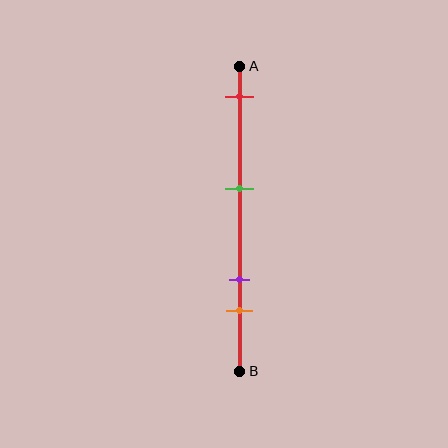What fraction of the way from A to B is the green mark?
The green mark is approximately 40% (0.4) of the way from A to B.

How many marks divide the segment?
There are 4 marks dividing the segment.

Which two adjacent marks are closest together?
The purple and orange marks are the closest adjacent pair.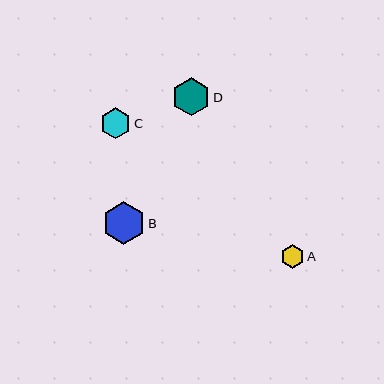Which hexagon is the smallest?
Hexagon A is the smallest with a size of approximately 23 pixels.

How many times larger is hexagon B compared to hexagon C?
Hexagon B is approximately 1.4 times the size of hexagon C.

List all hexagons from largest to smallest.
From largest to smallest: B, D, C, A.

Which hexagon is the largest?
Hexagon B is the largest with a size of approximately 42 pixels.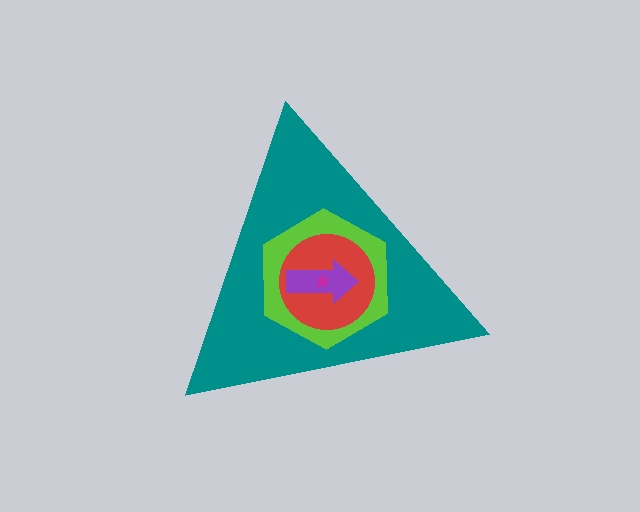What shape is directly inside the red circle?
The purple arrow.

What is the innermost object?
The magenta star.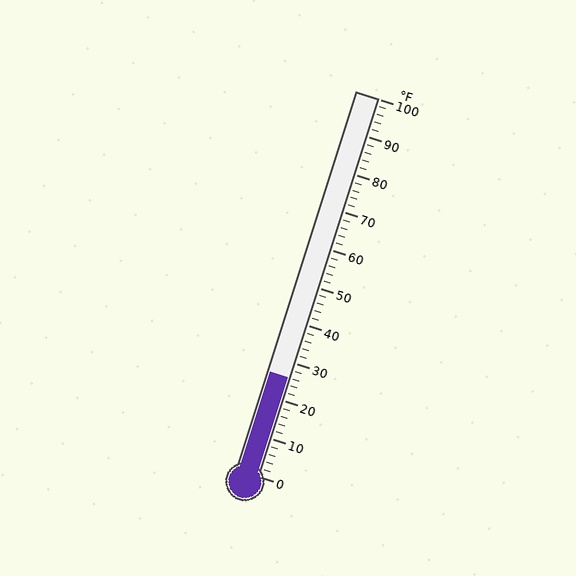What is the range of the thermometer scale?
The thermometer scale ranges from 0°F to 100°F.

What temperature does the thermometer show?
The thermometer shows approximately 26°F.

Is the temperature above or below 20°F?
The temperature is above 20°F.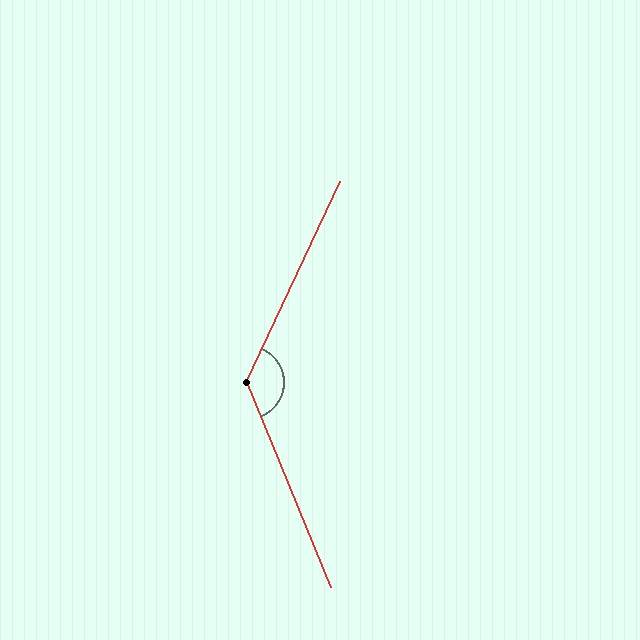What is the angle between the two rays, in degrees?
Approximately 133 degrees.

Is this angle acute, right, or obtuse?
It is obtuse.